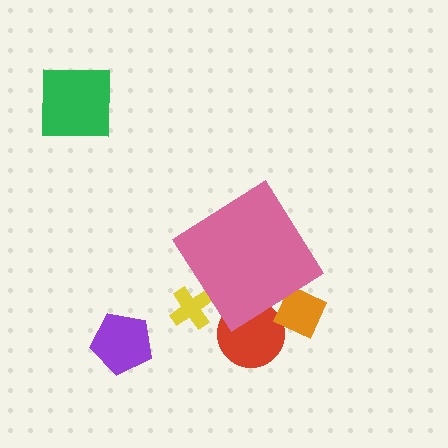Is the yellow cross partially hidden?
Yes, the yellow cross is partially hidden behind the pink diamond.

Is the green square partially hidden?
No, the green square is fully visible.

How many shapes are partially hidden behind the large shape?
3 shapes are partially hidden.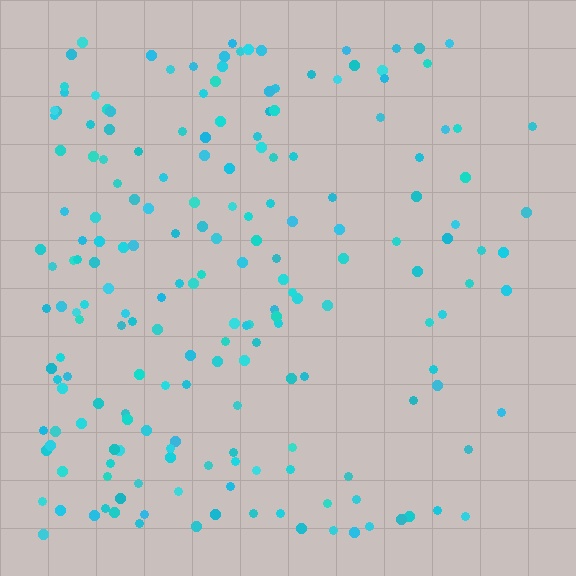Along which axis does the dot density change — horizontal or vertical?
Horizontal.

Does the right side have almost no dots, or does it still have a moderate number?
Still a moderate number, just noticeably fewer than the left.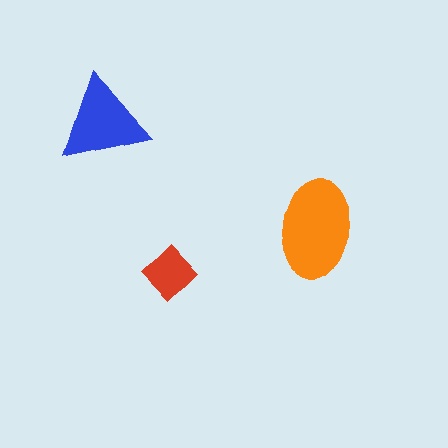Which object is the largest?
The orange ellipse.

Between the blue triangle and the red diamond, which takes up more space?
The blue triangle.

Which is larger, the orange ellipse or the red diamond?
The orange ellipse.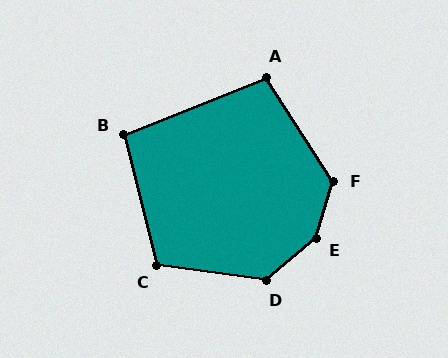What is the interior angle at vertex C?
Approximately 112 degrees (obtuse).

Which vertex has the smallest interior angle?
B, at approximately 98 degrees.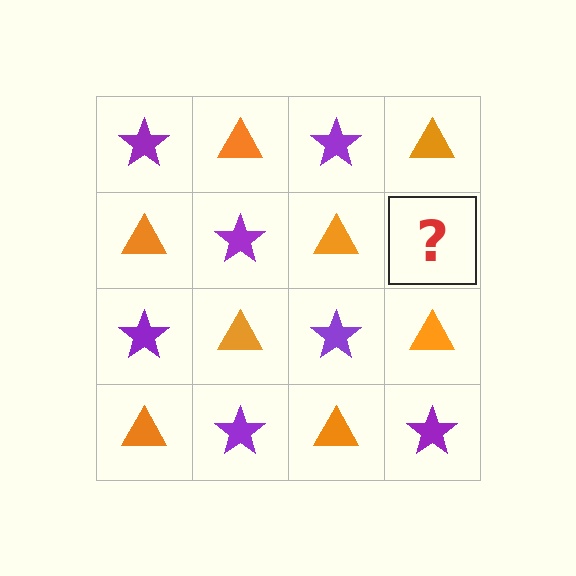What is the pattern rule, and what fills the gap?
The rule is that it alternates purple star and orange triangle in a checkerboard pattern. The gap should be filled with a purple star.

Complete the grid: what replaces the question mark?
The question mark should be replaced with a purple star.